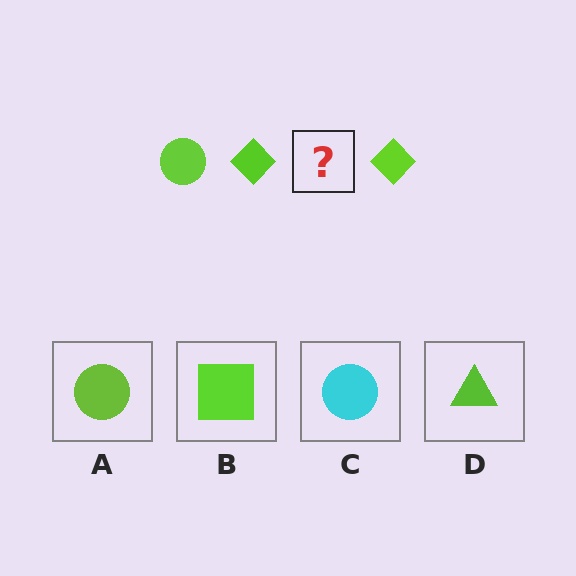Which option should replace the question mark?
Option A.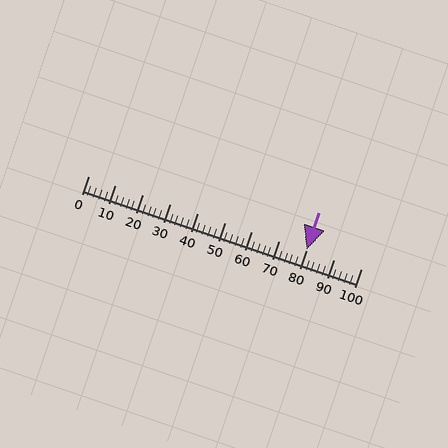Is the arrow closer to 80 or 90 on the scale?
The arrow is closer to 80.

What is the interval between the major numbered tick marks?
The major tick marks are spaced 10 units apart.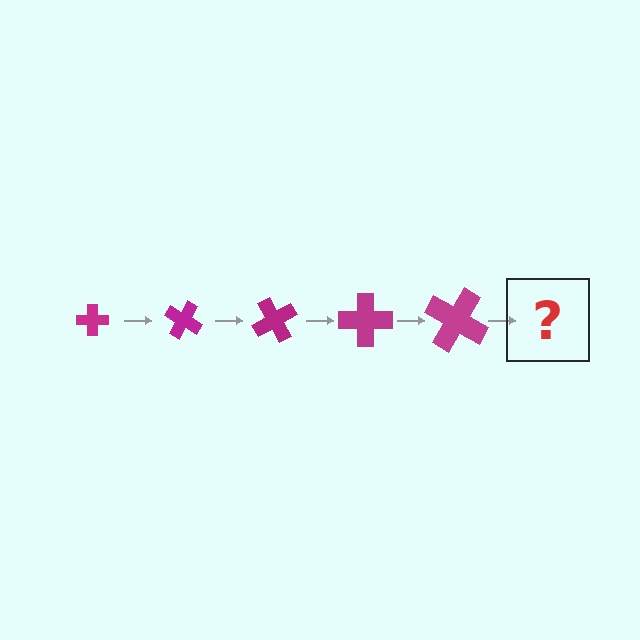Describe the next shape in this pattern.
It should be a cross, larger than the previous one and rotated 150 degrees from the start.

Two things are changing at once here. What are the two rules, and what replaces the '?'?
The two rules are that the cross grows larger each step and it rotates 30 degrees each step. The '?' should be a cross, larger than the previous one and rotated 150 degrees from the start.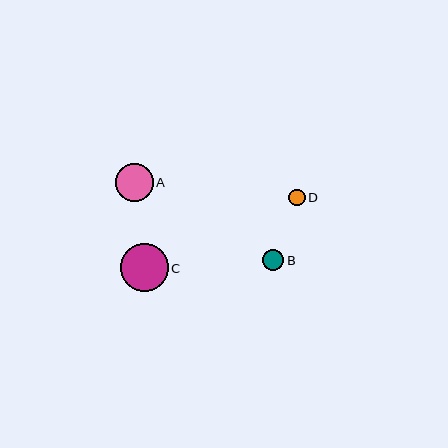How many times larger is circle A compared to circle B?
Circle A is approximately 1.8 times the size of circle B.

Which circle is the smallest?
Circle D is the smallest with a size of approximately 16 pixels.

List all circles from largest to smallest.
From largest to smallest: C, A, B, D.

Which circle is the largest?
Circle C is the largest with a size of approximately 48 pixels.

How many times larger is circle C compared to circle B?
Circle C is approximately 2.2 times the size of circle B.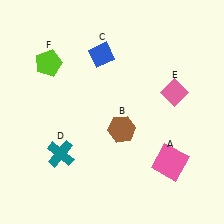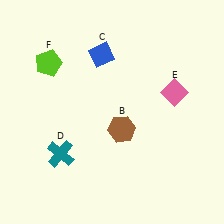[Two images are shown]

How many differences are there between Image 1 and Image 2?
There is 1 difference between the two images.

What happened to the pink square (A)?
The pink square (A) was removed in Image 2. It was in the bottom-right area of Image 1.